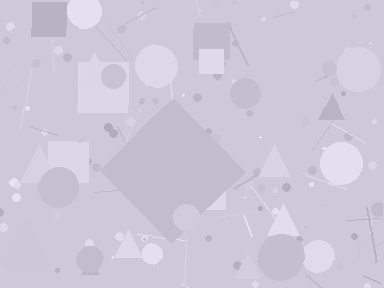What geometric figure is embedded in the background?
A diamond is embedded in the background.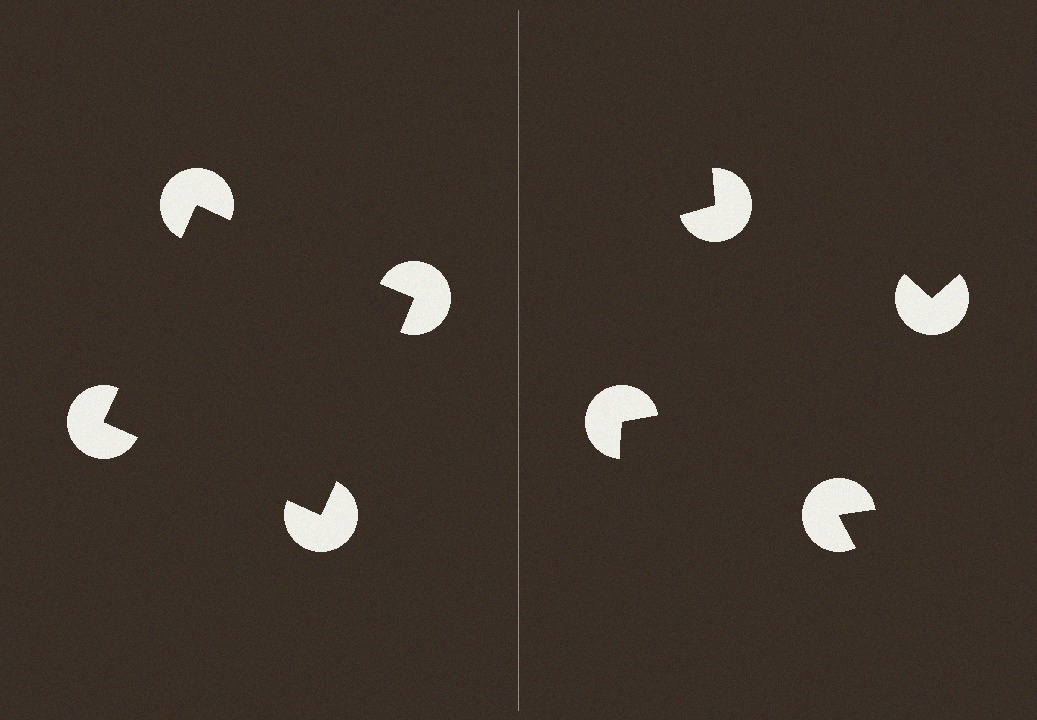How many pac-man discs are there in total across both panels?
8 — 4 on each side.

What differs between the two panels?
The pac-man discs are positioned identically on both sides; only the wedge orientations differ. On the left they align to a square; on the right they are misaligned.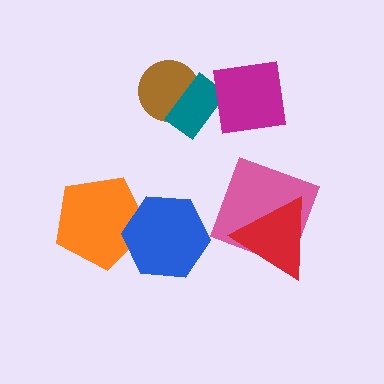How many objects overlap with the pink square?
1 object overlaps with the pink square.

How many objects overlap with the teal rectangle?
1 object overlaps with the teal rectangle.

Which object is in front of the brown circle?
The teal rectangle is in front of the brown circle.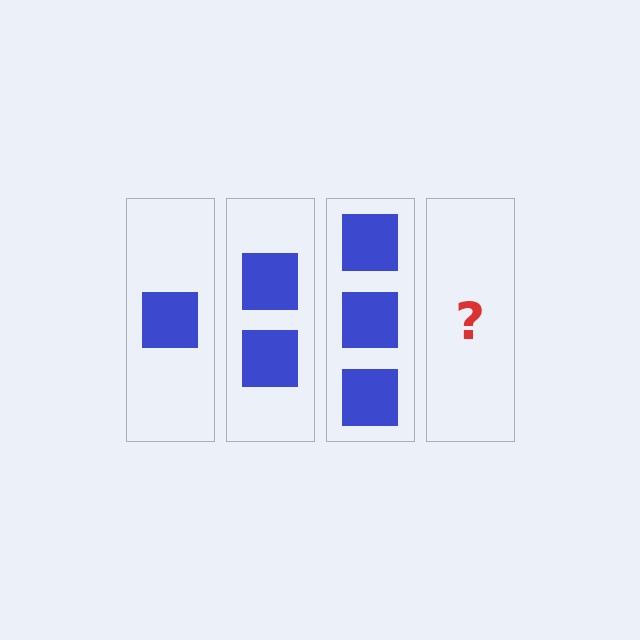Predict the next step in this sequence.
The next step is 4 squares.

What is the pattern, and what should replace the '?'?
The pattern is that each step adds one more square. The '?' should be 4 squares.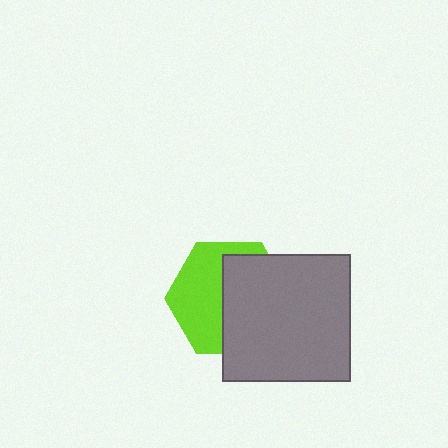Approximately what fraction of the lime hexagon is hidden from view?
Roughly 53% of the lime hexagon is hidden behind the gray square.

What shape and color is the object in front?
The object in front is a gray square.